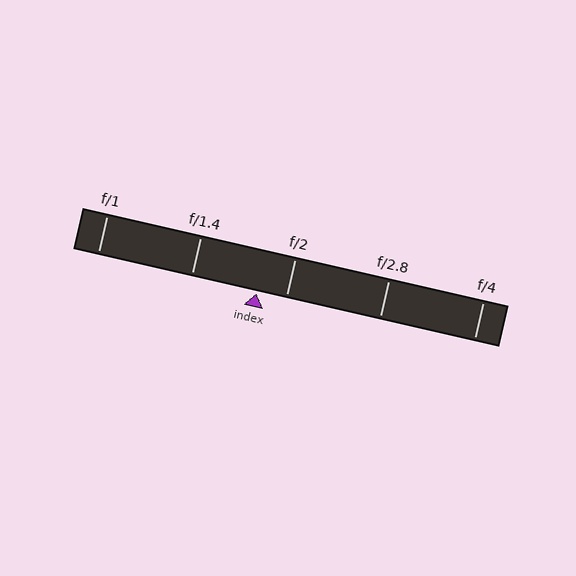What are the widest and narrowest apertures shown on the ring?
The widest aperture shown is f/1 and the narrowest is f/4.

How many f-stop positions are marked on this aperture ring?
There are 5 f-stop positions marked.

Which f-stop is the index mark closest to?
The index mark is closest to f/2.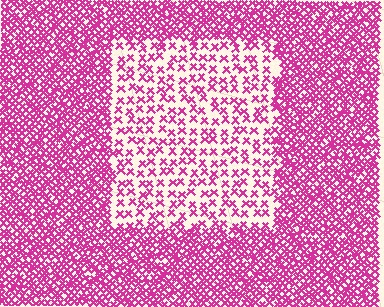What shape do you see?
I see a rectangle.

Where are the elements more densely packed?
The elements are more densely packed outside the rectangle boundary.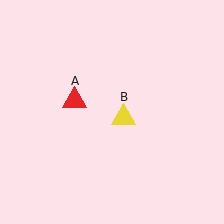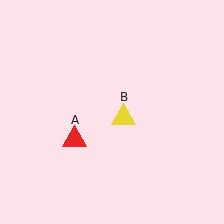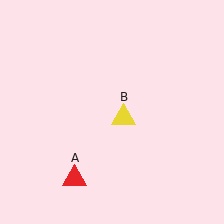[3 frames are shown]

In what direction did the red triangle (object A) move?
The red triangle (object A) moved down.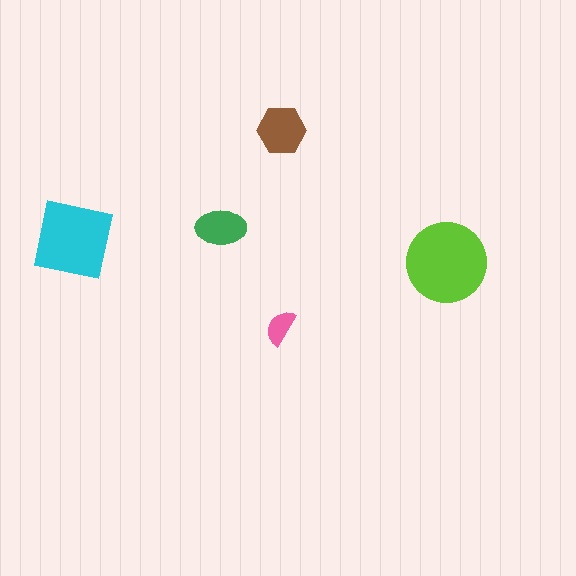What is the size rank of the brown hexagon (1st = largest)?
3rd.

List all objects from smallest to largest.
The pink semicircle, the green ellipse, the brown hexagon, the cyan square, the lime circle.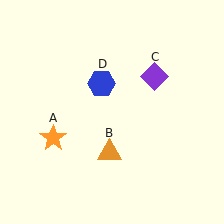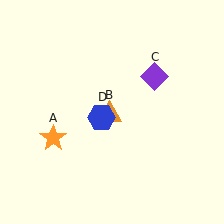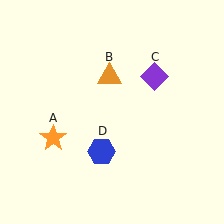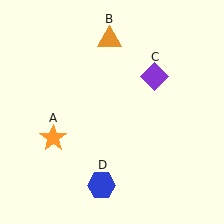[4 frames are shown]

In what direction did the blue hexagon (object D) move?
The blue hexagon (object D) moved down.